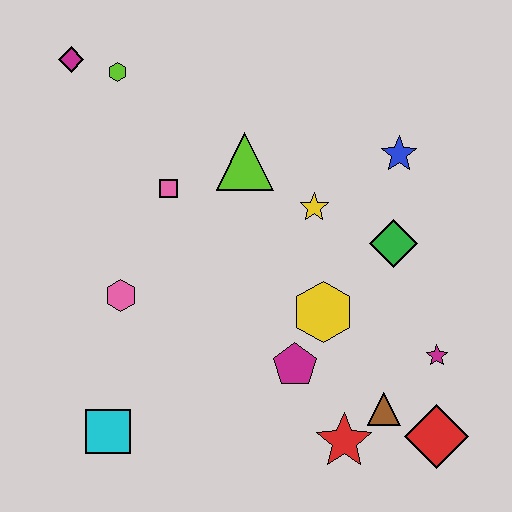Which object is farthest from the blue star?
The cyan square is farthest from the blue star.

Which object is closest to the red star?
The brown triangle is closest to the red star.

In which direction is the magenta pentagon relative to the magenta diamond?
The magenta pentagon is below the magenta diamond.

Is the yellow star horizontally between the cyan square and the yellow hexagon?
Yes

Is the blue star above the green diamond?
Yes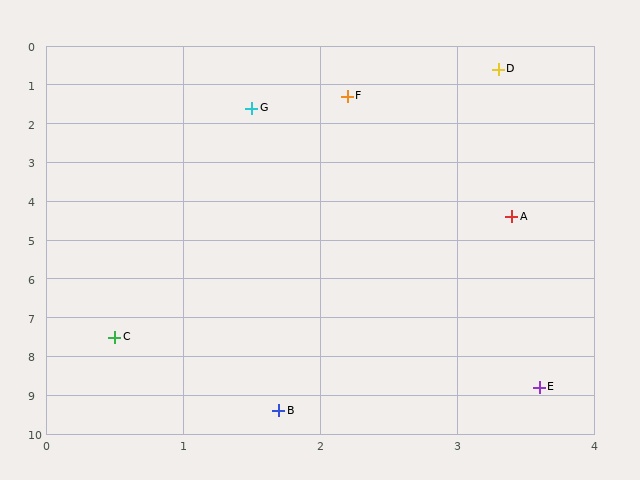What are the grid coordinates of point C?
Point C is at approximately (0.5, 7.5).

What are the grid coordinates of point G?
Point G is at approximately (1.5, 1.6).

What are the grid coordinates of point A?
Point A is at approximately (3.4, 4.4).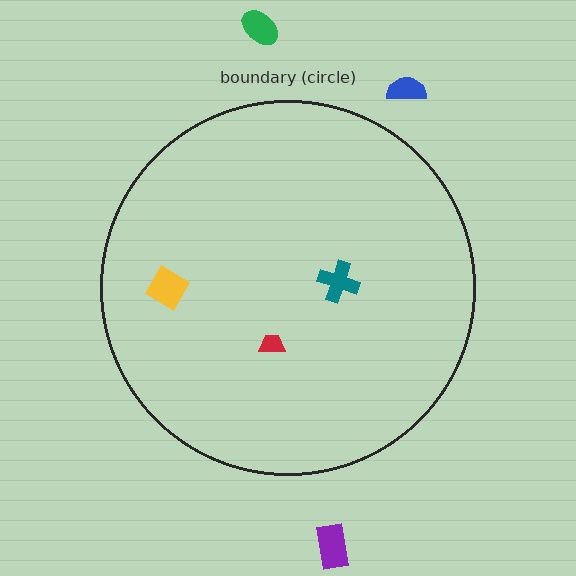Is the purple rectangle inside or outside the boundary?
Outside.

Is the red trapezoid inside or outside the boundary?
Inside.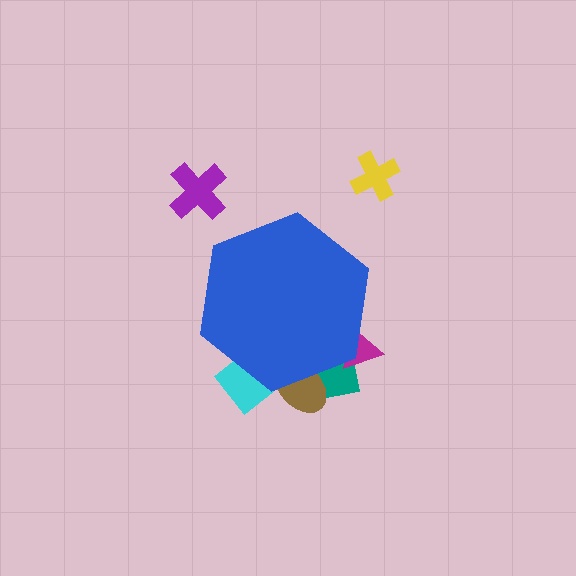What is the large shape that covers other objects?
A blue hexagon.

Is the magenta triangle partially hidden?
Yes, the magenta triangle is partially hidden behind the blue hexagon.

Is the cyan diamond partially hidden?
Yes, the cyan diamond is partially hidden behind the blue hexagon.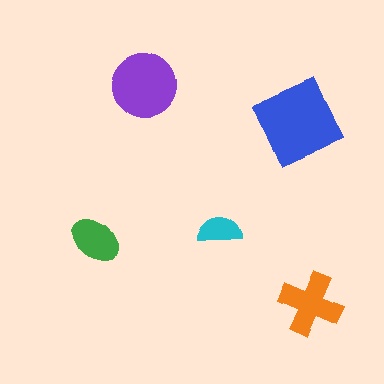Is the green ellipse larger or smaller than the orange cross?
Smaller.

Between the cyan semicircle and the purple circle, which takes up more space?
The purple circle.